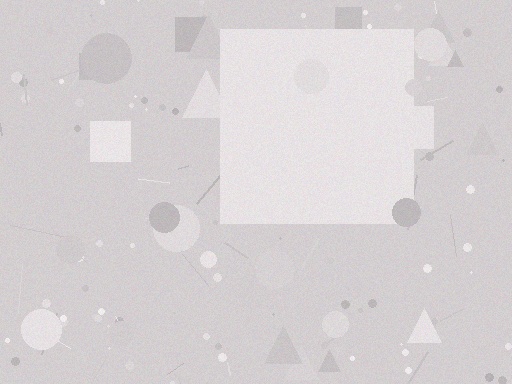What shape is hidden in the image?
A square is hidden in the image.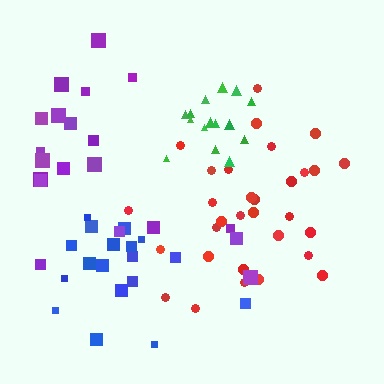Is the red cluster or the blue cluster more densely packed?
Red.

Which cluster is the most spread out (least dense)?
Purple.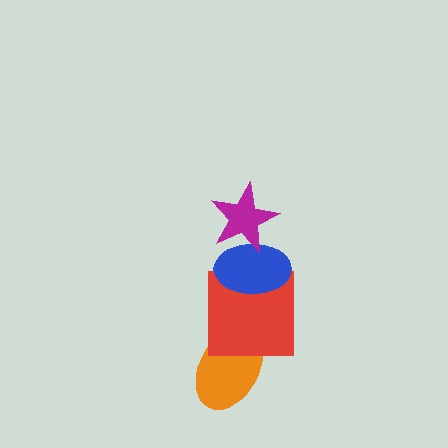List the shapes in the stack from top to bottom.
From top to bottom: the magenta star, the blue ellipse, the red square, the orange ellipse.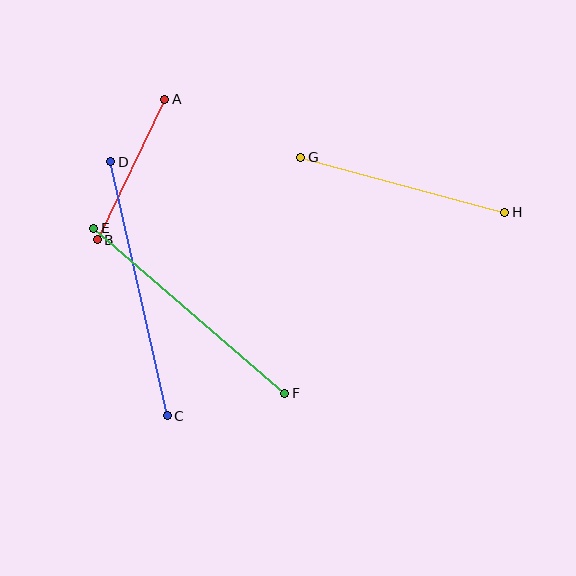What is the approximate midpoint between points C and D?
The midpoint is at approximately (139, 289) pixels.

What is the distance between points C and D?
The distance is approximately 260 pixels.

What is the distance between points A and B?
The distance is approximately 156 pixels.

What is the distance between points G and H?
The distance is approximately 211 pixels.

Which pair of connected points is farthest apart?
Points C and D are farthest apart.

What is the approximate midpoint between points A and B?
The midpoint is at approximately (131, 169) pixels.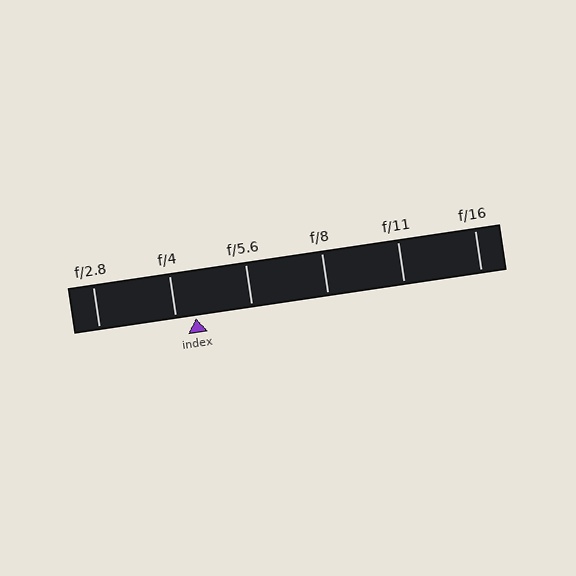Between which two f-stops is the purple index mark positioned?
The index mark is between f/4 and f/5.6.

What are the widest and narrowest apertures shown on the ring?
The widest aperture shown is f/2.8 and the narrowest is f/16.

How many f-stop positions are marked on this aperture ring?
There are 6 f-stop positions marked.